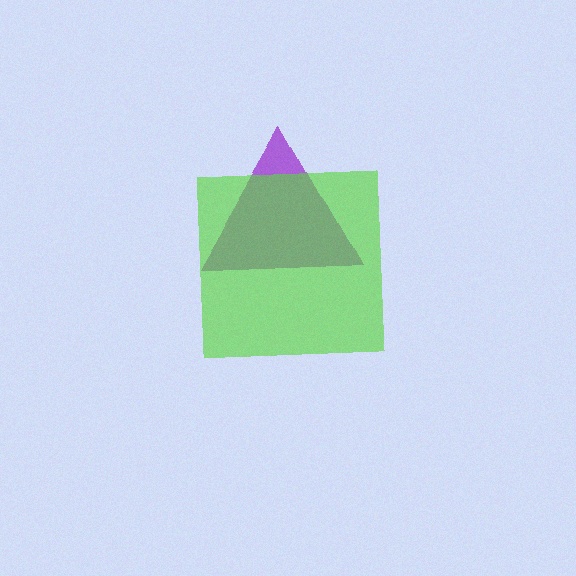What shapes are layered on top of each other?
The layered shapes are: a purple triangle, a lime square.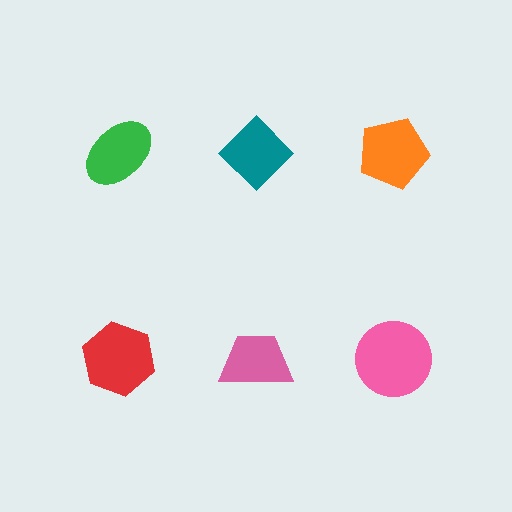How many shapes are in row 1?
3 shapes.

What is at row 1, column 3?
An orange pentagon.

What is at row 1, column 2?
A teal diamond.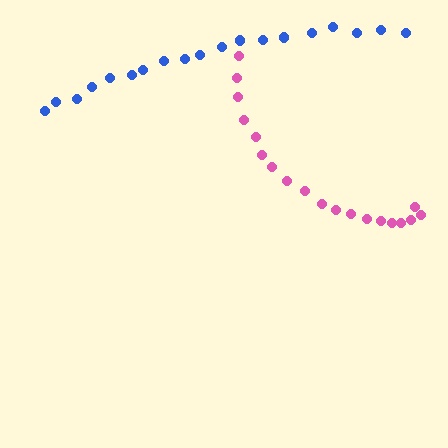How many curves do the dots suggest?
There are 2 distinct paths.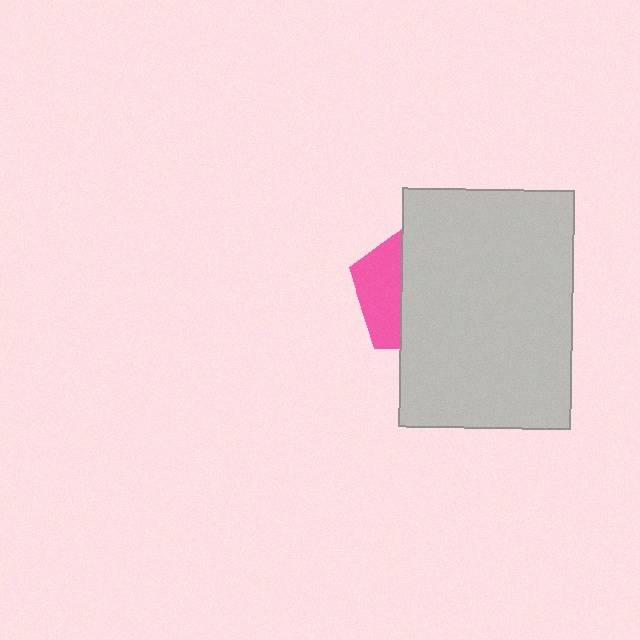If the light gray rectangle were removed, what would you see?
You would see the complete pink pentagon.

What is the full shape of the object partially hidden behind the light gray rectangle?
The partially hidden object is a pink pentagon.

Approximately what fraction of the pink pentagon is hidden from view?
Roughly 68% of the pink pentagon is hidden behind the light gray rectangle.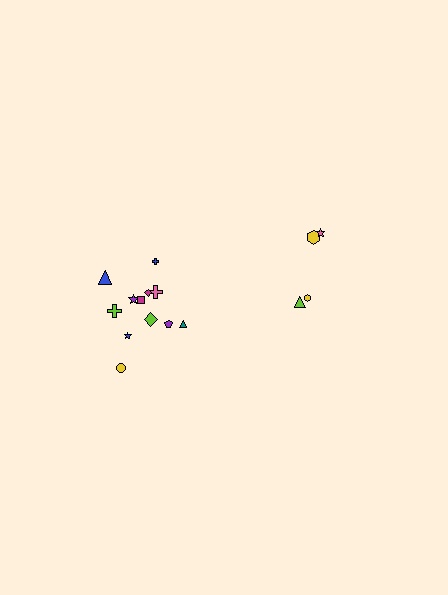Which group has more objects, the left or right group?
The left group.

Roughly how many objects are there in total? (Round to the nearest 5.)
Roughly 15 objects in total.